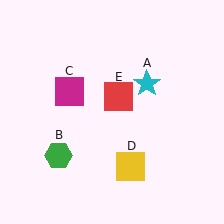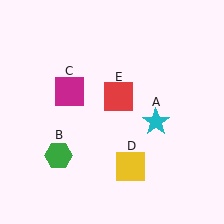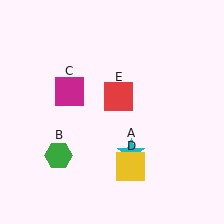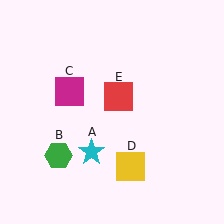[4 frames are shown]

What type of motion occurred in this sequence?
The cyan star (object A) rotated clockwise around the center of the scene.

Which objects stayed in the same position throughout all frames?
Green hexagon (object B) and magenta square (object C) and yellow square (object D) and red square (object E) remained stationary.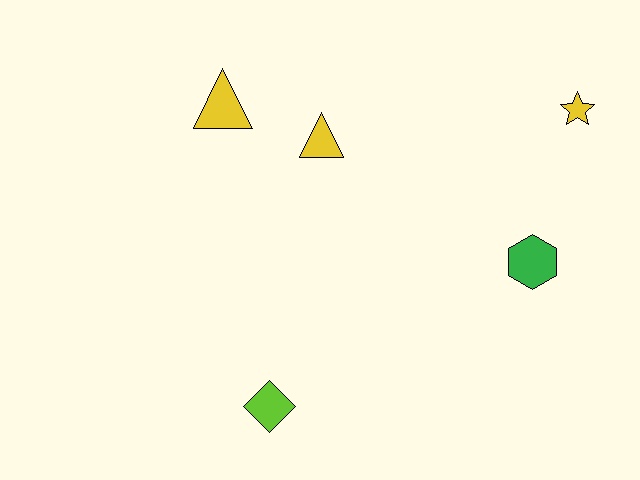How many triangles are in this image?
There are 2 triangles.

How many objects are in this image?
There are 5 objects.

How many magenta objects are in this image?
There are no magenta objects.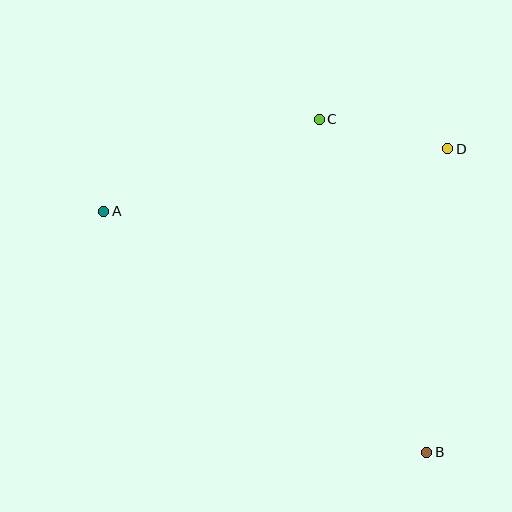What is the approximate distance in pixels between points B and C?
The distance between B and C is approximately 350 pixels.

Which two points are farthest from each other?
Points A and B are farthest from each other.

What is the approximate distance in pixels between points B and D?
The distance between B and D is approximately 304 pixels.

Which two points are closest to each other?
Points C and D are closest to each other.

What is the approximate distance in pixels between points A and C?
The distance between A and C is approximately 235 pixels.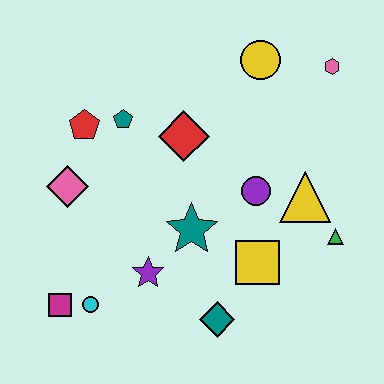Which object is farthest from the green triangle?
The magenta square is farthest from the green triangle.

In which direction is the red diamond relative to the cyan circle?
The red diamond is above the cyan circle.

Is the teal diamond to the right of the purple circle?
No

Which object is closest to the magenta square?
The cyan circle is closest to the magenta square.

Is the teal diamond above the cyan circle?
No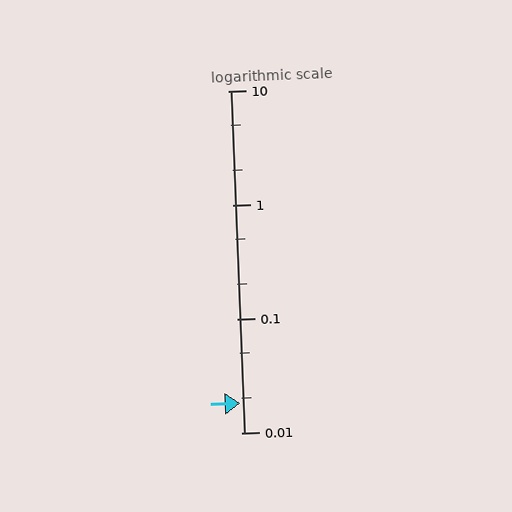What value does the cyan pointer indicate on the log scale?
The pointer indicates approximately 0.018.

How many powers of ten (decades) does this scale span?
The scale spans 3 decades, from 0.01 to 10.